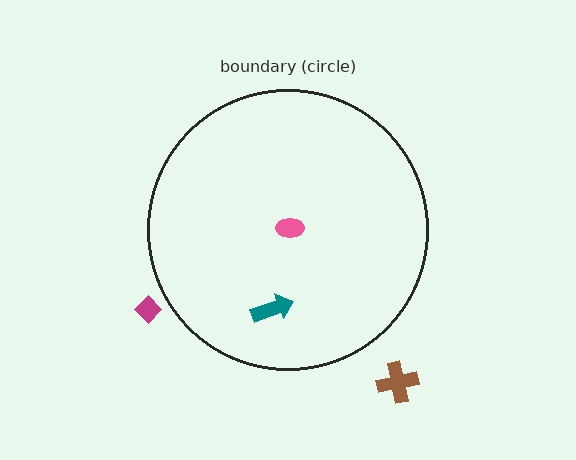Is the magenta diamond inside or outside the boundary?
Outside.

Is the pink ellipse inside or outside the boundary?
Inside.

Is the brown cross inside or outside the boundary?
Outside.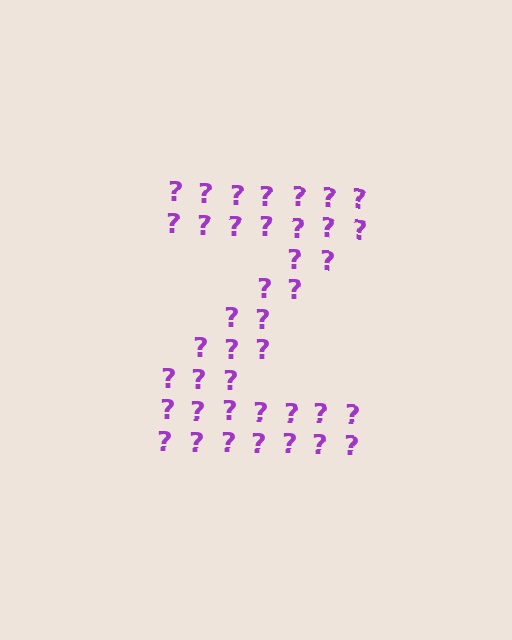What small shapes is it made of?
It is made of small question marks.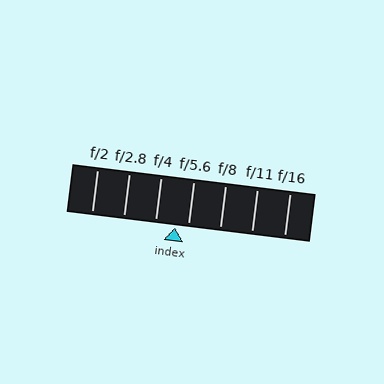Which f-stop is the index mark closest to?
The index mark is closest to f/5.6.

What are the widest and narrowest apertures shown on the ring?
The widest aperture shown is f/2 and the narrowest is f/16.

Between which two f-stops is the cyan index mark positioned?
The index mark is between f/4 and f/5.6.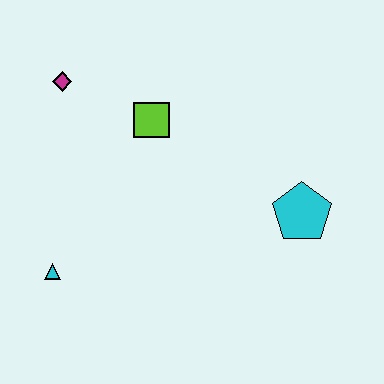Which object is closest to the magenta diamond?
The lime square is closest to the magenta diamond.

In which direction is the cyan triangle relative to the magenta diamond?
The cyan triangle is below the magenta diamond.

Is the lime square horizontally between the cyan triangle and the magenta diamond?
No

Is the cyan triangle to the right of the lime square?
No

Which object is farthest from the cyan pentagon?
The magenta diamond is farthest from the cyan pentagon.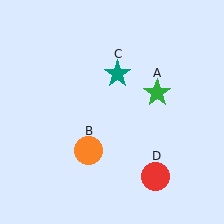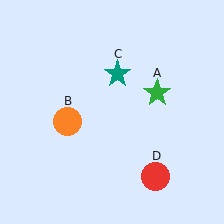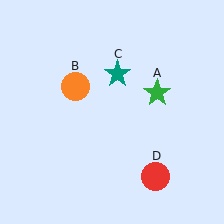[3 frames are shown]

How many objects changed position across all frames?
1 object changed position: orange circle (object B).